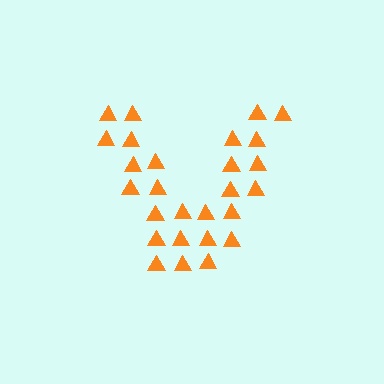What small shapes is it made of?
It is made of small triangles.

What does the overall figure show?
The overall figure shows the letter V.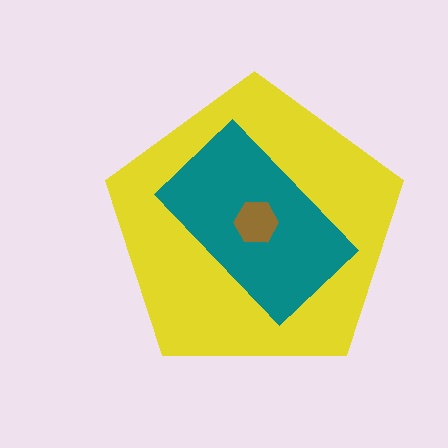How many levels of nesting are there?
3.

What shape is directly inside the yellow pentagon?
The teal rectangle.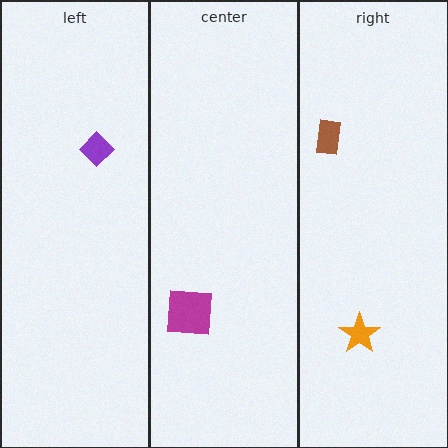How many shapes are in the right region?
2.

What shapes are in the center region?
The magenta square.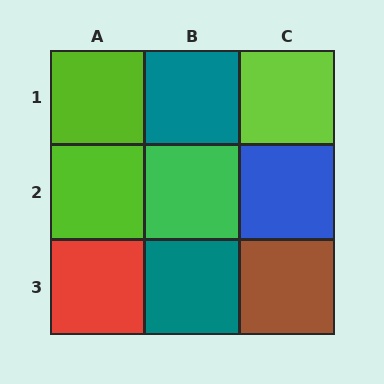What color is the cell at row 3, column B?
Teal.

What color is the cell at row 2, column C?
Blue.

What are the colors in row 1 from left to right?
Lime, teal, lime.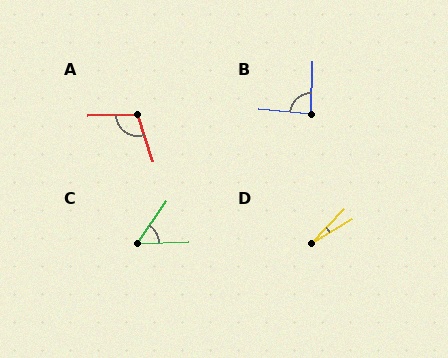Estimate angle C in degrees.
Approximately 54 degrees.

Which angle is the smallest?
D, at approximately 15 degrees.